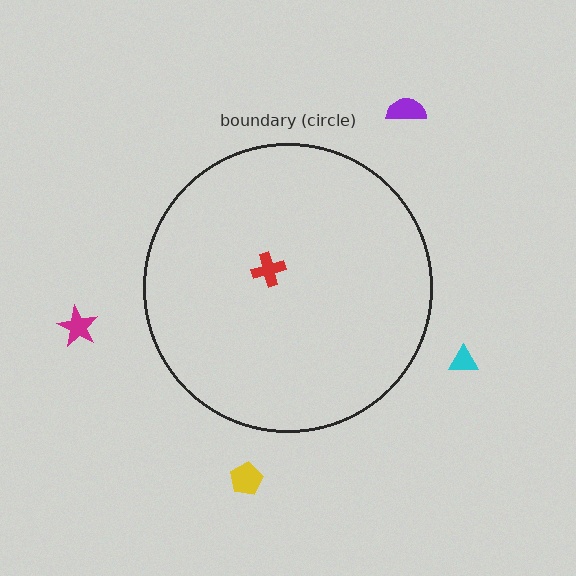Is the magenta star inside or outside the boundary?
Outside.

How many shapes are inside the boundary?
1 inside, 4 outside.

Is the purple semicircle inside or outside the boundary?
Outside.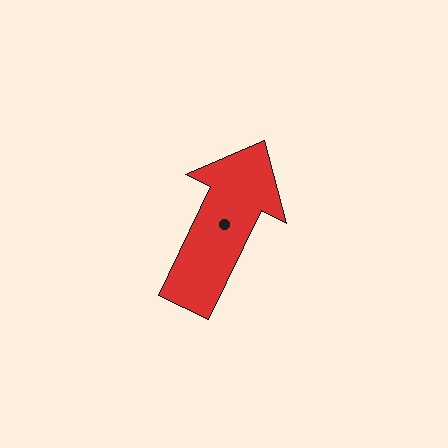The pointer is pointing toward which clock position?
Roughly 1 o'clock.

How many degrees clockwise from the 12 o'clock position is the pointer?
Approximately 26 degrees.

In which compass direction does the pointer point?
Northeast.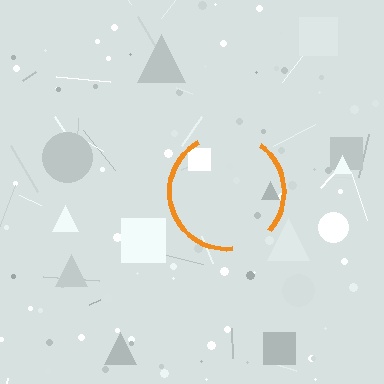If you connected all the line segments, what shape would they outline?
They would outline a circle.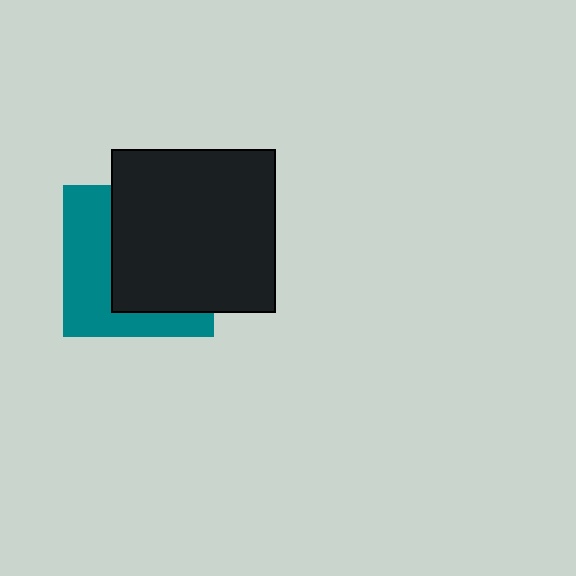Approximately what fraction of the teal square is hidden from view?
Roughly 57% of the teal square is hidden behind the black square.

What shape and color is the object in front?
The object in front is a black square.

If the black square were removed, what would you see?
You would see the complete teal square.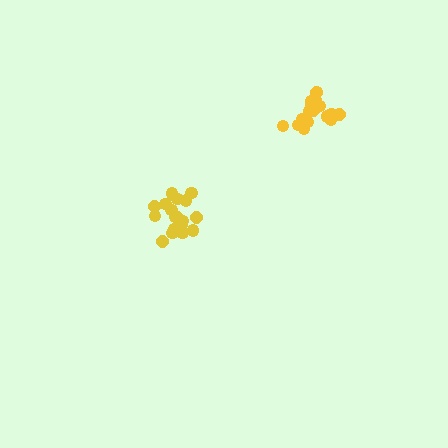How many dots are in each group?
Group 1: 17 dots, Group 2: 18 dots (35 total).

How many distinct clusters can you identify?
There are 2 distinct clusters.